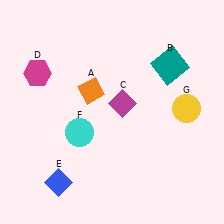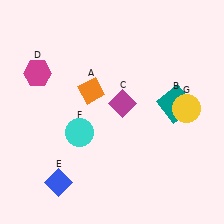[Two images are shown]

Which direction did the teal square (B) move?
The teal square (B) moved down.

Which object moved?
The teal square (B) moved down.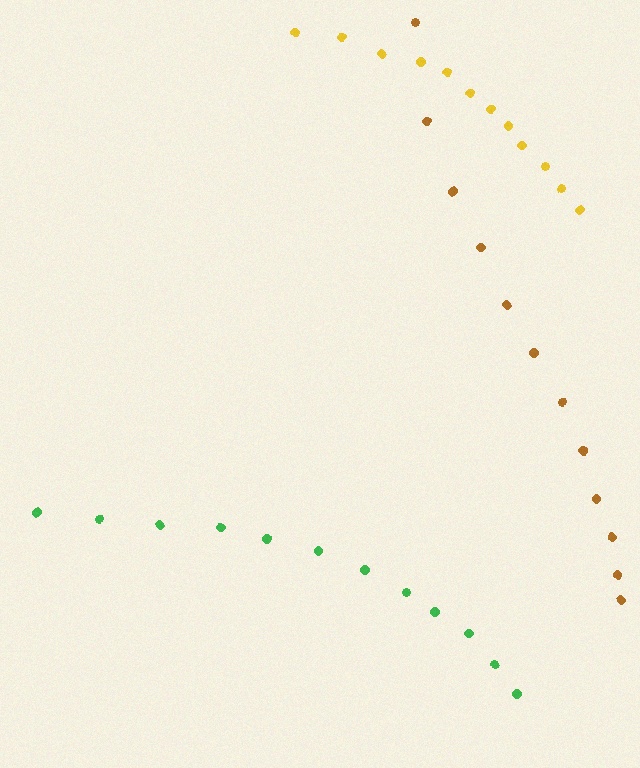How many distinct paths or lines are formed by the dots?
There are 3 distinct paths.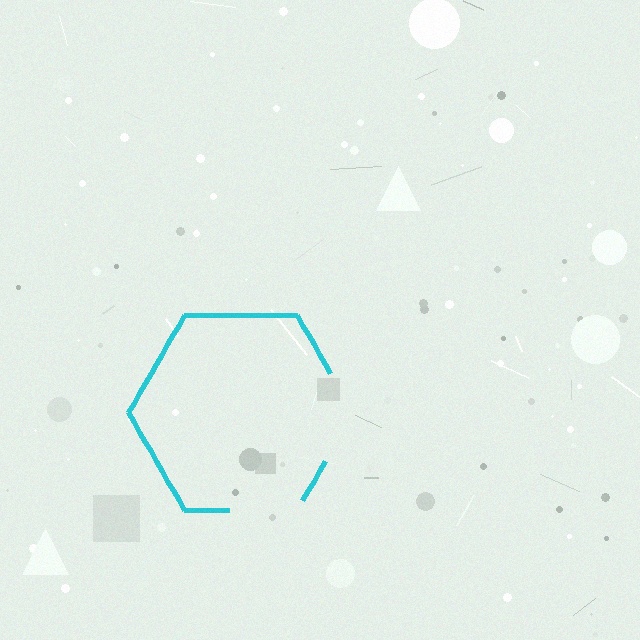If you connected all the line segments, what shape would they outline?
They would outline a hexagon.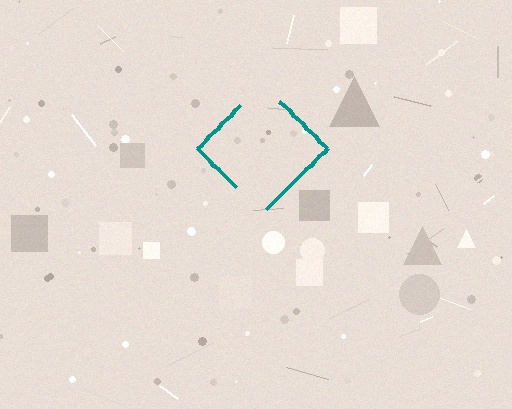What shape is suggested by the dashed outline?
The dashed outline suggests a diamond.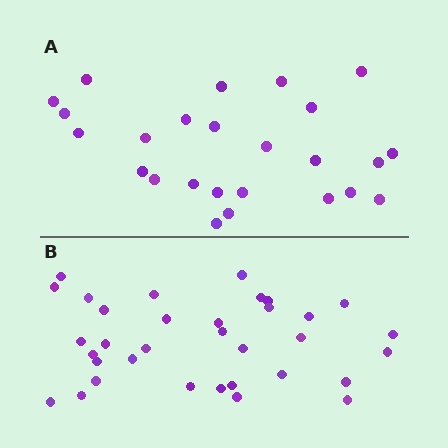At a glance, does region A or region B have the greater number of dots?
Region B (the bottom region) has more dots.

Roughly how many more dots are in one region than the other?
Region B has roughly 8 or so more dots than region A.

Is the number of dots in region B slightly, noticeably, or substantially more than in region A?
Region B has noticeably more, but not dramatically so. The ratio is roughly 1.4 to 1.